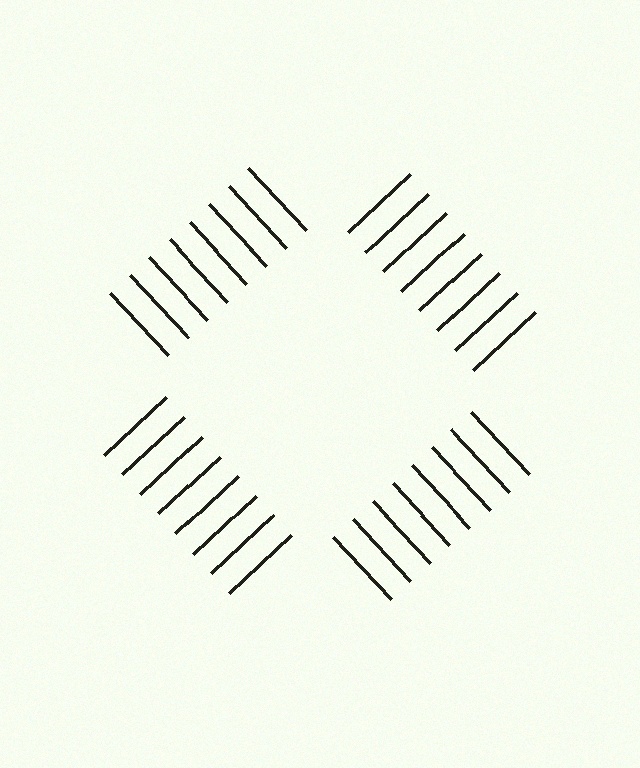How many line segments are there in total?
32 — 8 along each of the 4 edges.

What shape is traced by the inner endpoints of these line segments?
An illusory square — the line segments terminate on its edges but no continuous stroke is drawn.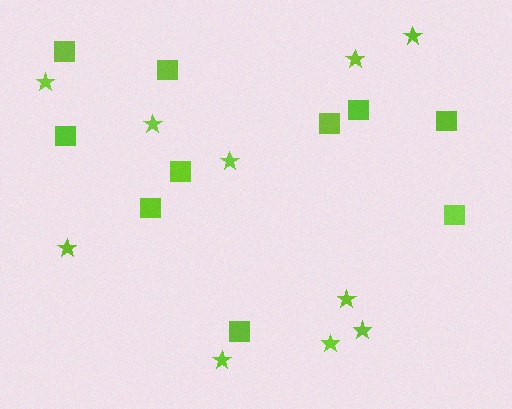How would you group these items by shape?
There are 2 groups: one group of squares (10) and one group of stars (10).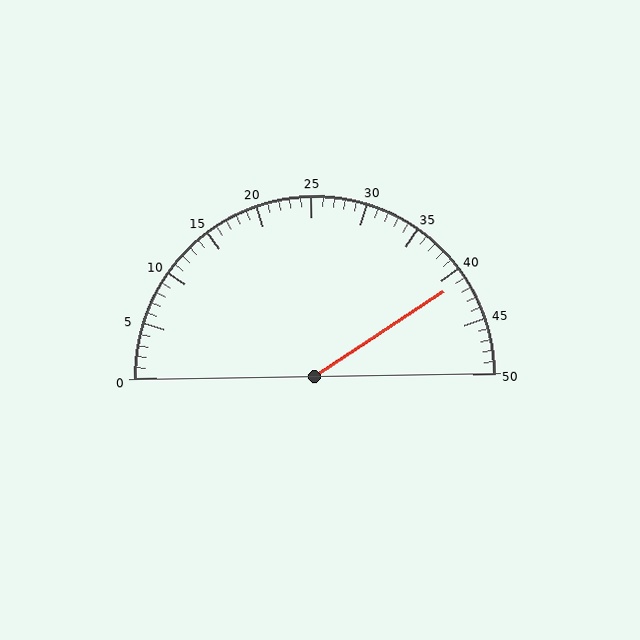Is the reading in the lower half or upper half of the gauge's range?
The reading is in the upper half of the range (0 to 50).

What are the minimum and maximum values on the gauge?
The gauge ranges from 0 to 50.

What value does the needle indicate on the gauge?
The needle indicates approximately 41.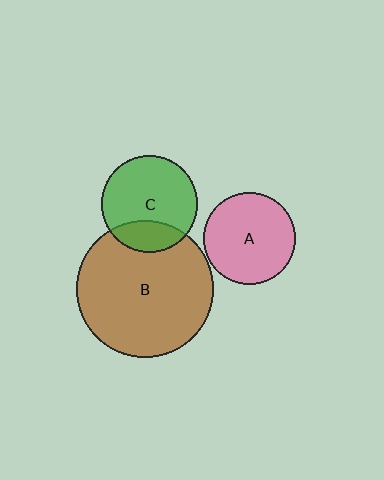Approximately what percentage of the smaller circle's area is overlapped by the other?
Approximately 25%.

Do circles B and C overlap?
Yes.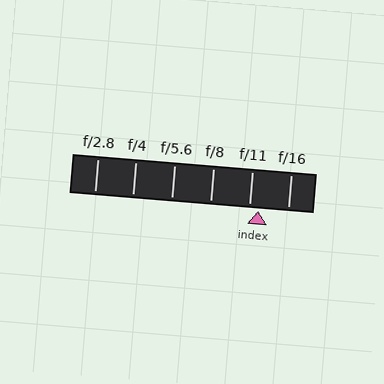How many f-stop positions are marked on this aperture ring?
There are 6 f-stop positions marked.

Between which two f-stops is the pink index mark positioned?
The index mark is between f/11 and f/16.